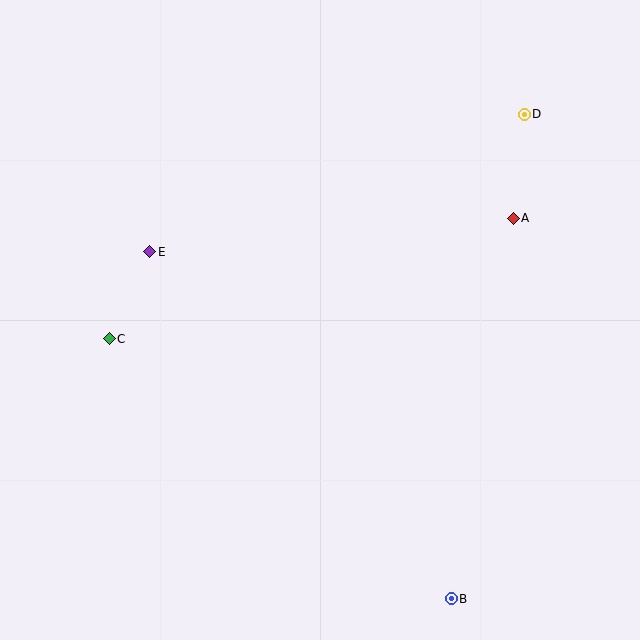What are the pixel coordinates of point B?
Point B is at (451, 599).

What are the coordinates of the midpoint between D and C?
The midpoint between D and C is at (317, 226).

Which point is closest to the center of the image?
Point E at (150, 252) is closest to the center.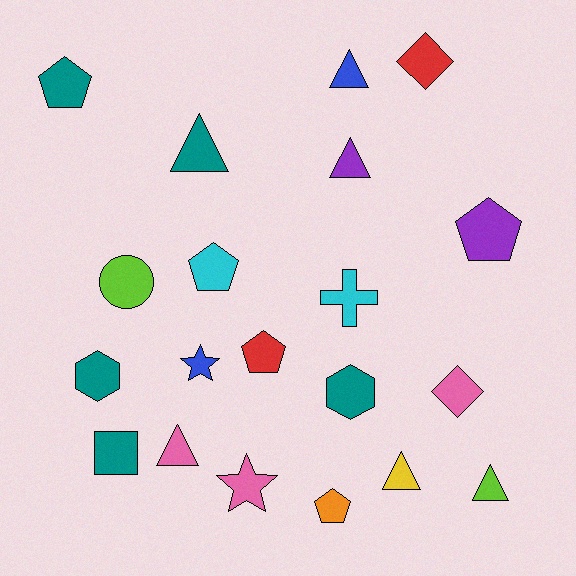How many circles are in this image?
There is 1 circle.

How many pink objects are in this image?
There are 3 pink objects.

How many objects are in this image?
There are 20 objects.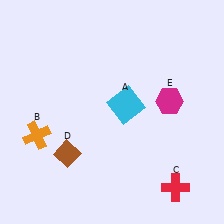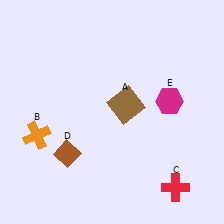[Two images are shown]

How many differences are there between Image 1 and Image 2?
There is 1 difference between the two images.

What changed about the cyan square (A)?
In Image 1, A is cyan. In Image 2, it changed to brown.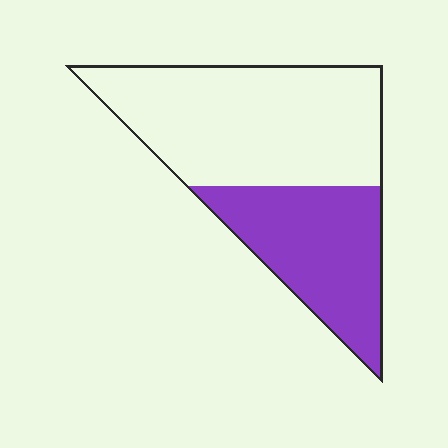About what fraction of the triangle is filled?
About three eighths (3/8).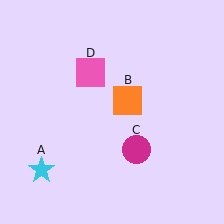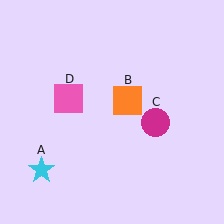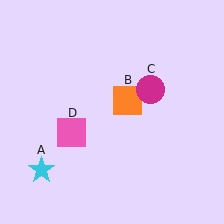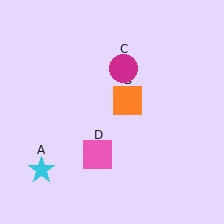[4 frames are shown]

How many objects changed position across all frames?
2 objects changed position: magenta circle (object C), pink square (object D).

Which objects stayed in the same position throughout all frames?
Cyan star (object A) and orange square (object B) remained stationary.